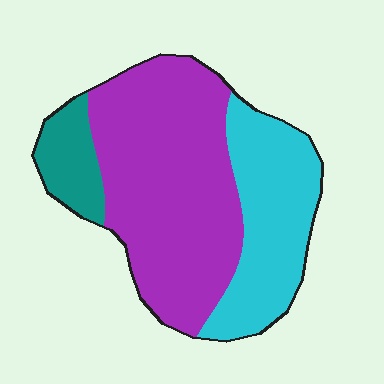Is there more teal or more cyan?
Cyan.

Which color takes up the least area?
Teal, at roughly 10%.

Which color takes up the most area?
Purple, at roughly 60%.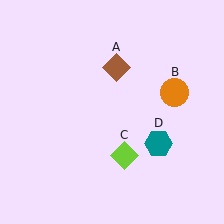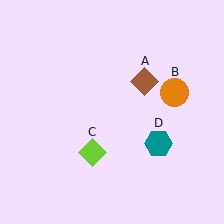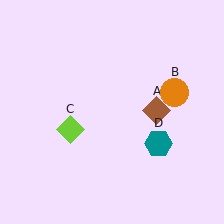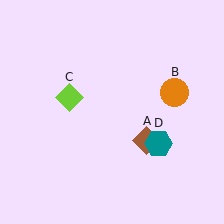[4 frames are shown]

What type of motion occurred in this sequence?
The brown diamond (object A), lime diamond (object C) rotated clockwise around the center of the scene.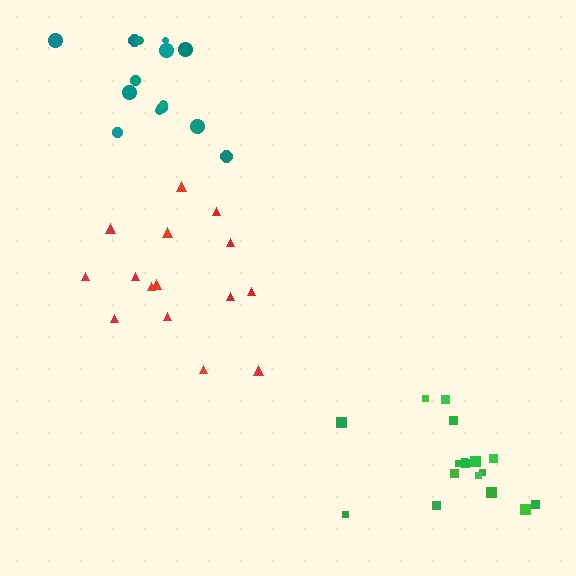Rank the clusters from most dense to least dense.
green, red, teal.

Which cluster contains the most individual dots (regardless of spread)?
Green (17).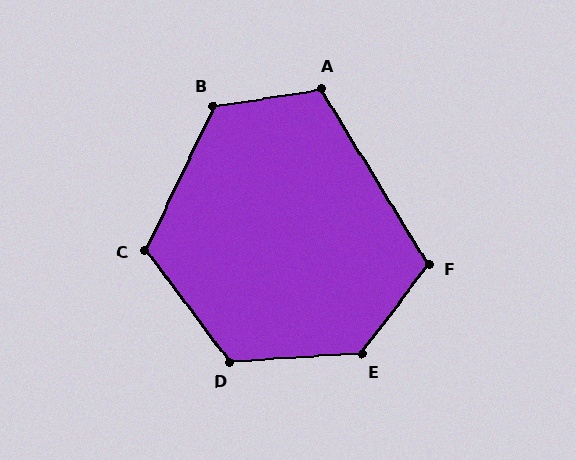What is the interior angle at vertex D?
Approximately 124 degrees (obtuse).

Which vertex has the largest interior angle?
E, at approximately 130 degrees.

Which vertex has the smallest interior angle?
F, at approximately 112 degrees.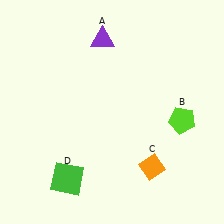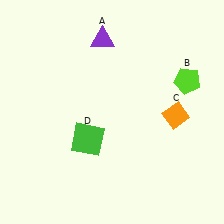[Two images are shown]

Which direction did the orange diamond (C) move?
The orange diamond (C) moved up.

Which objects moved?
The objects that moved are: the lime pentagon (B), the orange diamond (C), the green square (D).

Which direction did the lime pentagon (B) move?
The lime pentagon (B) moved up.